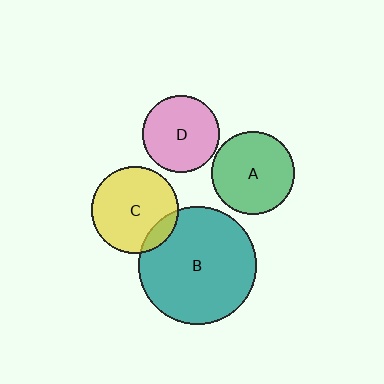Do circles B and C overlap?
Yes.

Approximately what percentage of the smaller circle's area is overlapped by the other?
Approximately 15%.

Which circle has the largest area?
Circle B (teal).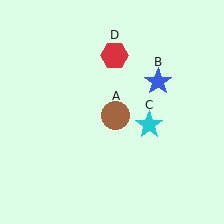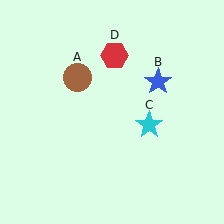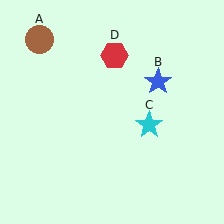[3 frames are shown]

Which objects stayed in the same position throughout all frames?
Blue star (object B) and cyan star (object C) and red hexagon (object D) remained stationary.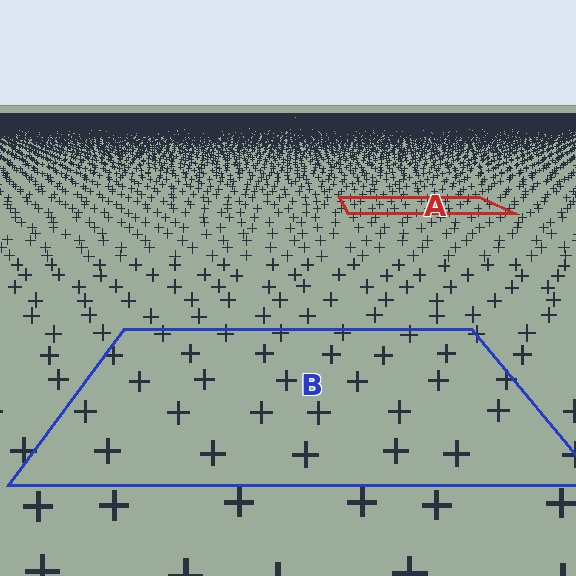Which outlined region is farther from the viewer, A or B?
Region A is farther from the viewer — the texture elements inside it appear smaller and more densely packed.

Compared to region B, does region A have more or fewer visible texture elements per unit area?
Region A has more texture elements per unit area — they are packed more densely because it is farther away.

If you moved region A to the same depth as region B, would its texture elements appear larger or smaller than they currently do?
They would appear larger. At a closer depth, the same texture elements are projected at a bigger on-screen size.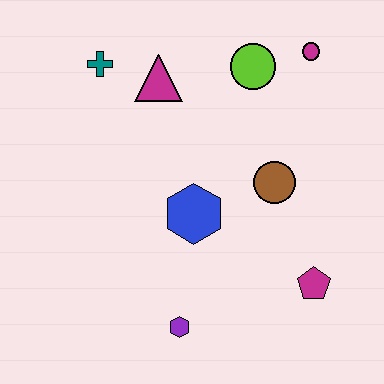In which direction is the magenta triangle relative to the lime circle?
The magenta triangle is to the left of the lime circle.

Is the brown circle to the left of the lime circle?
No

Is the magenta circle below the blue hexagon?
No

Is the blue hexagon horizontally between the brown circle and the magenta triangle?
Yes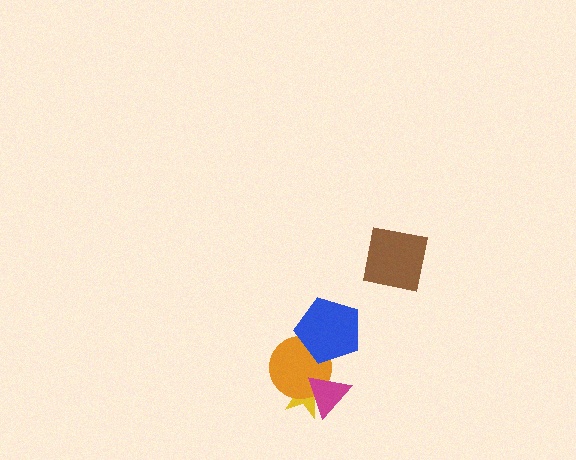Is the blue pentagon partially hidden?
No, no other shape covers it.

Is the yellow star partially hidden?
Yes, it is partially covered by another shape.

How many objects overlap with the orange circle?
3 objects overlap with the orange circle.